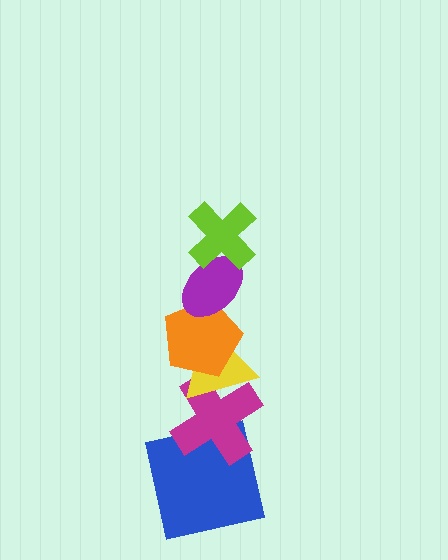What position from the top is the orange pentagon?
The orange pentagon is 3rd from the top.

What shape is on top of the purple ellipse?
The lime cross is on top of the purple ellipse.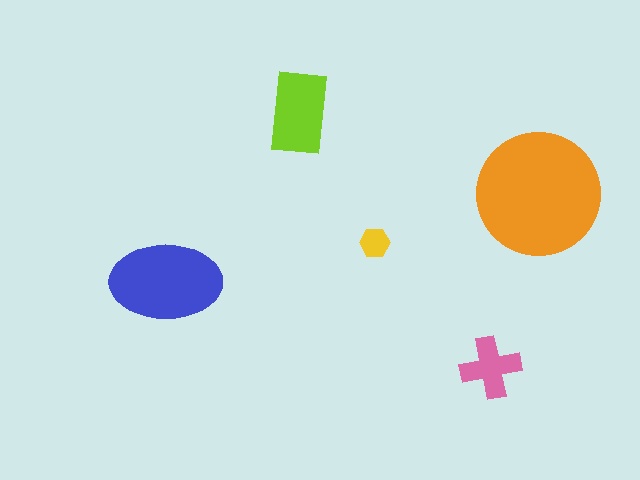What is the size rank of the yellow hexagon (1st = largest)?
5th.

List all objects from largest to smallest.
The orange circle, the blue ellipse, the lime rectangle, the pink cross, the yellow hexagon.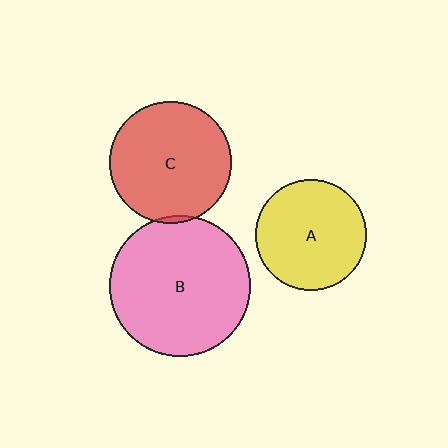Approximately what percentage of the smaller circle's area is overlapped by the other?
Approximately 5%.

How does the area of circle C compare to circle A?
Approximately 1.2 times.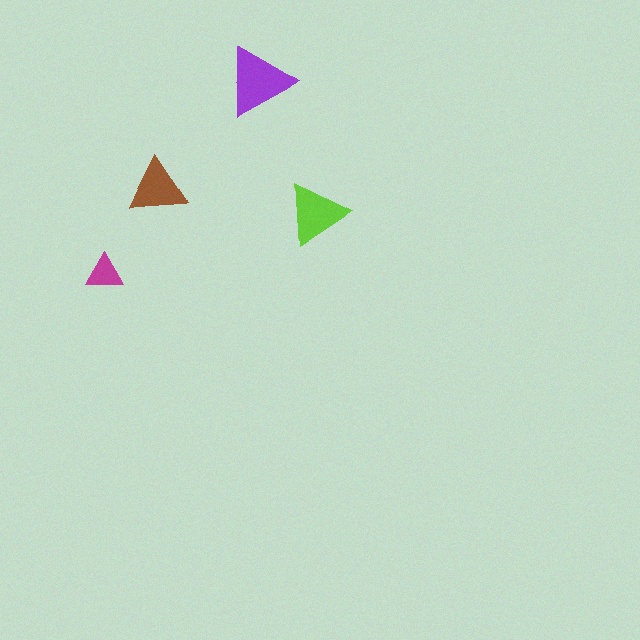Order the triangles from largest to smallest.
the purple one, the lime one, the brown one, the magenta one.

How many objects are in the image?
There are 4 objects in the image.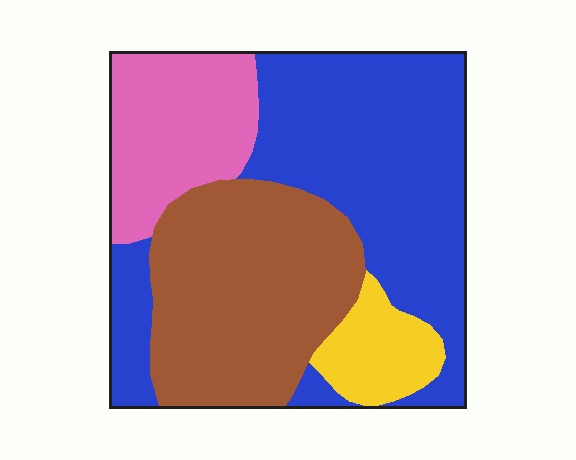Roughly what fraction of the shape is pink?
Pink covers 18% of the shape.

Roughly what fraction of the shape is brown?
Brown takes up between a sixth and a third of the shape.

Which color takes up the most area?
Blue, at roughly 45%.